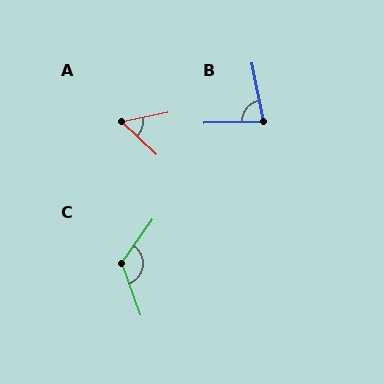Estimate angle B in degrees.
Approximately 80 degrees.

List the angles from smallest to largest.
A (54°), B (80°), C (126°).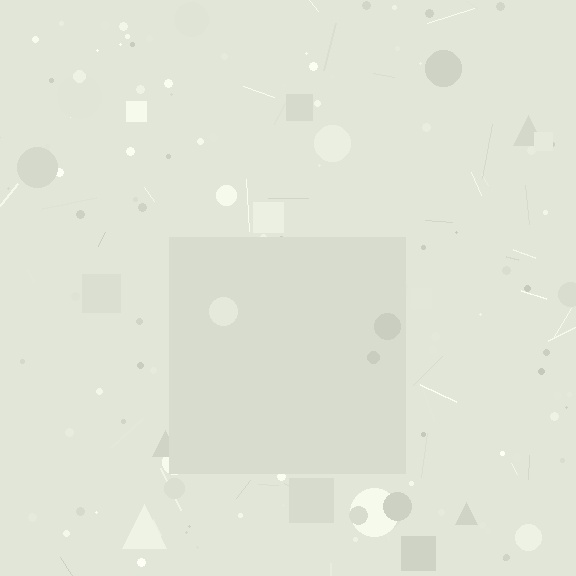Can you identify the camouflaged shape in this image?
The camouflaged shape is a square.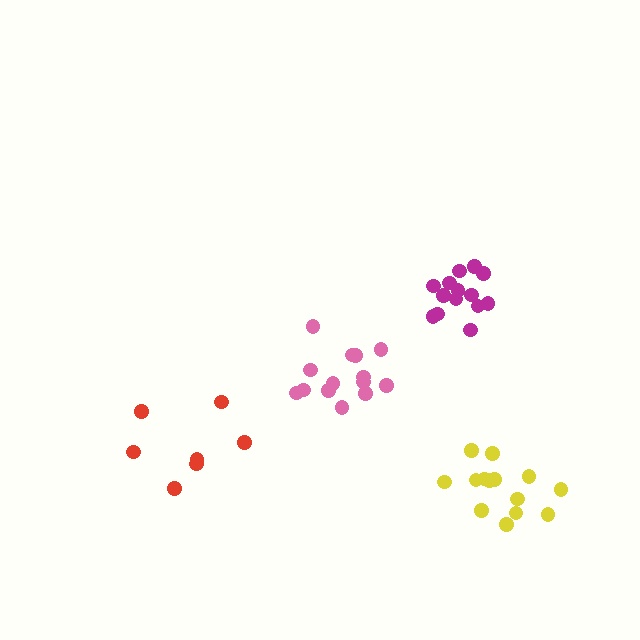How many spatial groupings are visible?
There are 4 spatial groupings.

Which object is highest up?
The magenta cluster is topmost.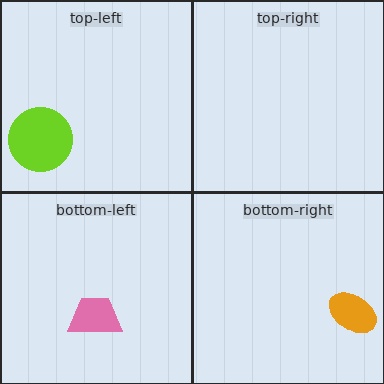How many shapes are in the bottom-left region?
1.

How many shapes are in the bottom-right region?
1.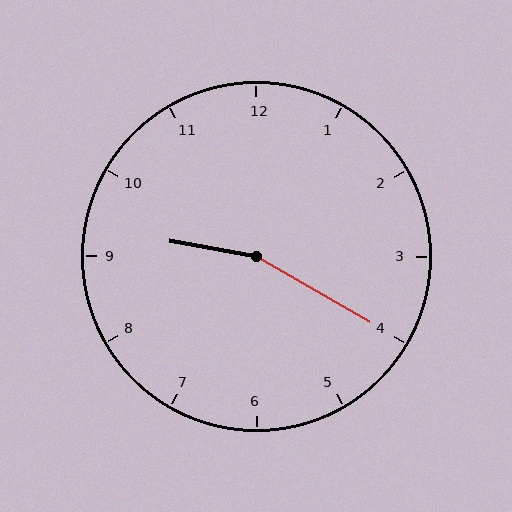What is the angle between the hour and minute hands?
Approximately 160 degrees.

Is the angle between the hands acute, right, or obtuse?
It is obtuse.